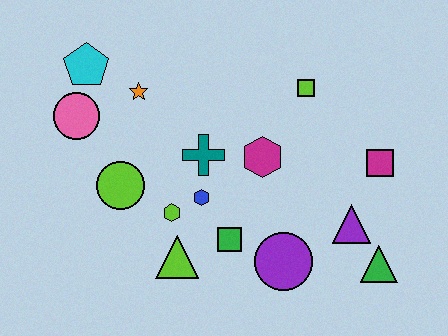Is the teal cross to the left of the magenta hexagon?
Yes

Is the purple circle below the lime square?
Yes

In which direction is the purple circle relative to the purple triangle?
The purple circle is to the left of the purple triangle.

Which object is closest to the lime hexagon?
The blue hexagon is closest to the lime hexagon.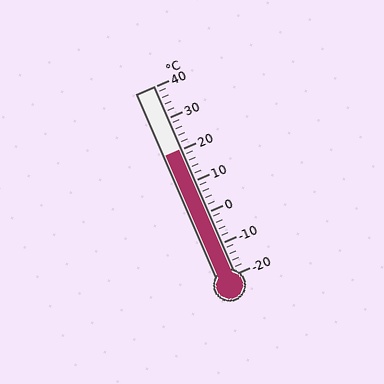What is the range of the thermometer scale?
The thermometer scale ranges from -20°C to 40°C.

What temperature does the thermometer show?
The thermometer shows approximately 20°C.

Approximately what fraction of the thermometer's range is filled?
The thermometer is filled to approximately 65% of its range.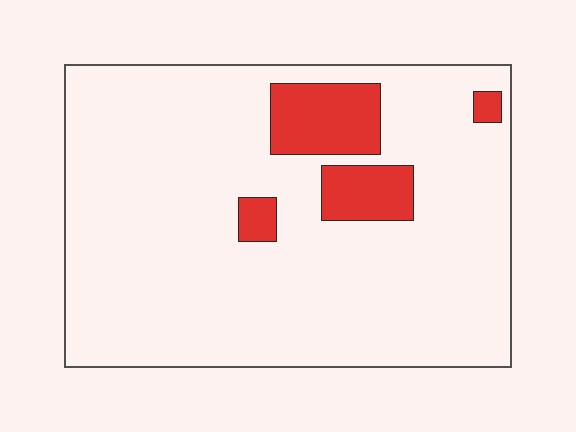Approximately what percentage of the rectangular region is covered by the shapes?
Approximately 10%.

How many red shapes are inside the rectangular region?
4.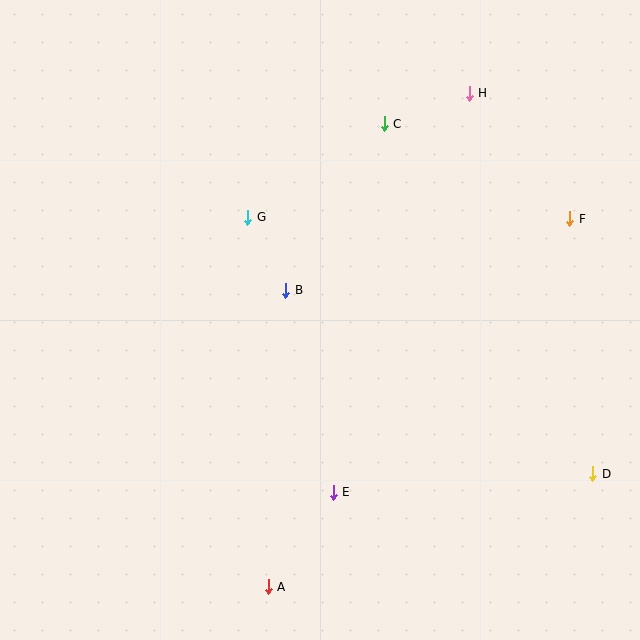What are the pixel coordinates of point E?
Point E is at (333, 492).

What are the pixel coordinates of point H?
Point H is at (469, 93).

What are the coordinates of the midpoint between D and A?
The midpoint between D and A is at (430, 530).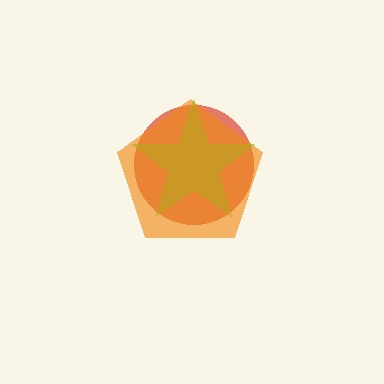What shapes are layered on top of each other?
The layered shapes are: a red circle, a lime star, an orange pentagon.